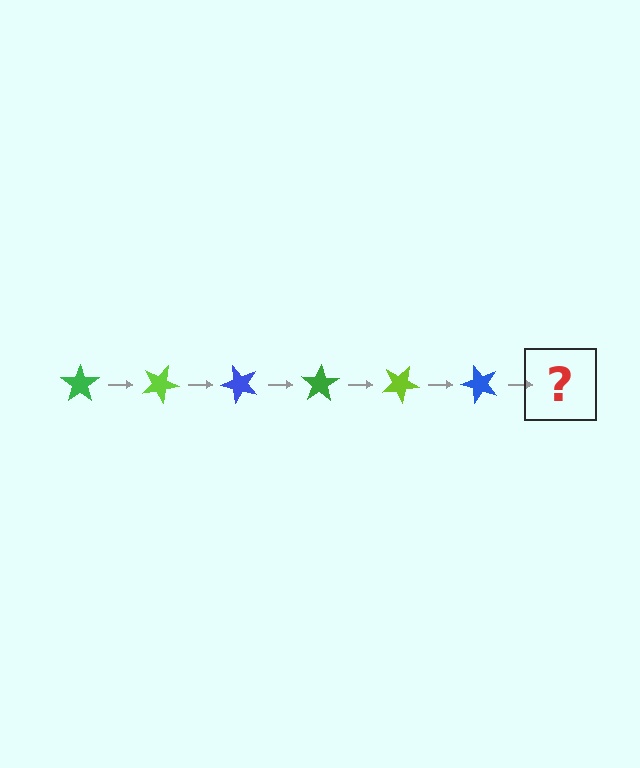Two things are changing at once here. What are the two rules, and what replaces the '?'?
The two rules are that it rotates 25 degrees each step and the color cycles through green, lime, and blue. The '?' should be a green star, rotated 150 degrees from the start.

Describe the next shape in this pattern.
It should be a green star, rotated 150 degrees from the start.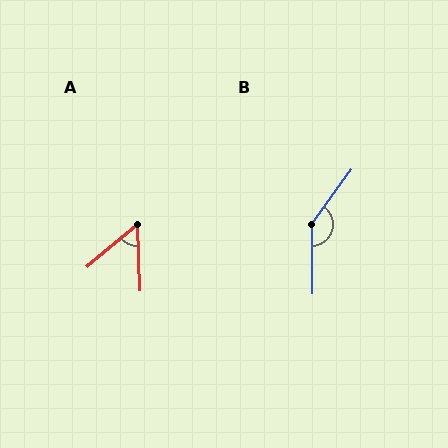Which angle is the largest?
B, at approximately 143 degrees.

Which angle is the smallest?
A, at approximately 52 degrees.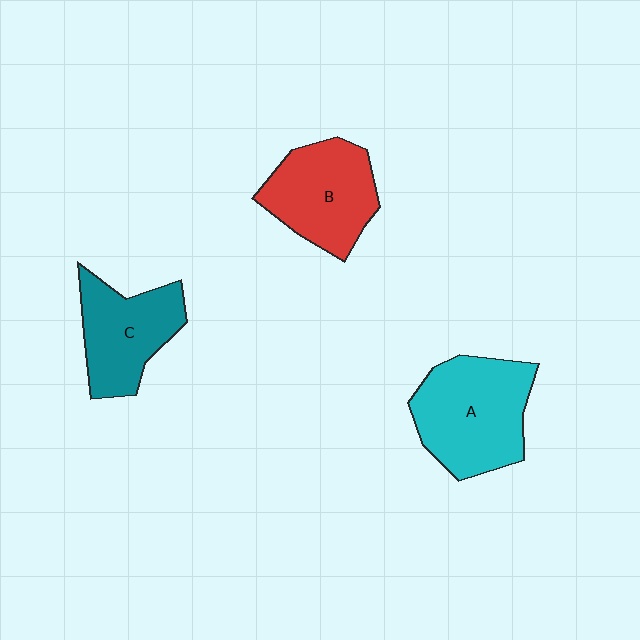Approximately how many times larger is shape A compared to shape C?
Approximately 1.3 times.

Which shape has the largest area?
Shape A (cyan).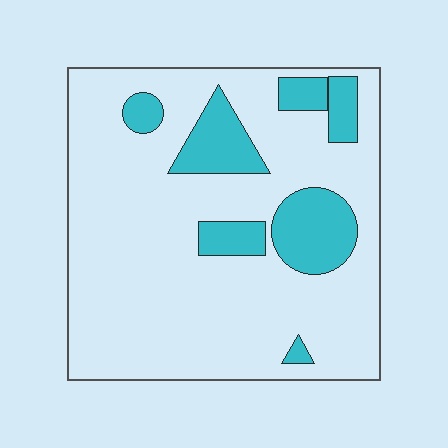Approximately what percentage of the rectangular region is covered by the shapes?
Approximately 20%.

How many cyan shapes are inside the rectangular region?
7.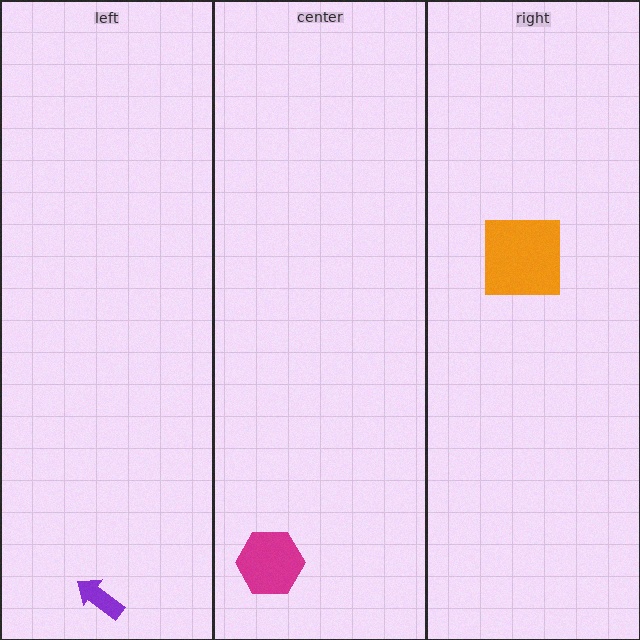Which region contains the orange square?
The right region.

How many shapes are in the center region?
1.